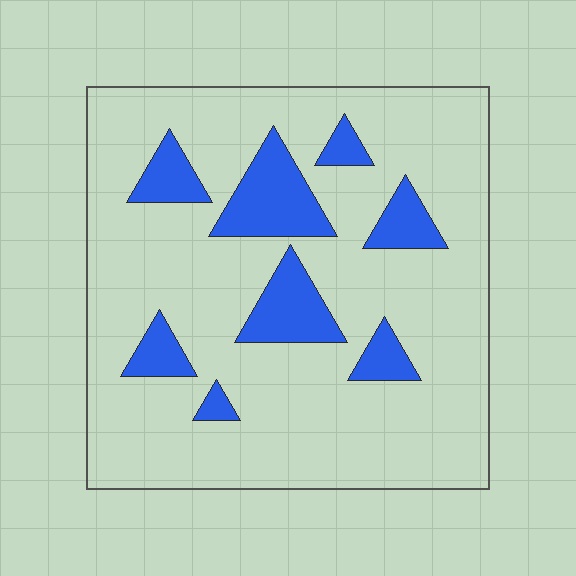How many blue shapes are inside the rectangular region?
8.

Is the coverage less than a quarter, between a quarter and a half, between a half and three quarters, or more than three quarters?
Less than a quarter.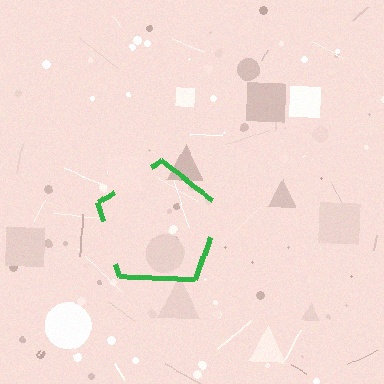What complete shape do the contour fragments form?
The contour fragments form a pentagon.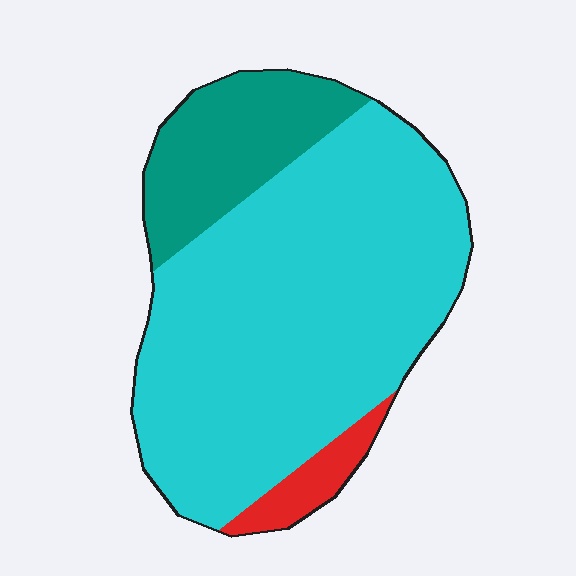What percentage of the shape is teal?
Teal takes up between a sixth and a third of the shape.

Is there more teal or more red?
Teal.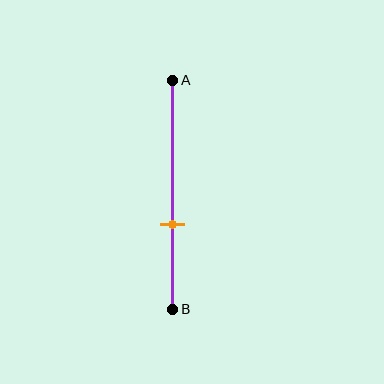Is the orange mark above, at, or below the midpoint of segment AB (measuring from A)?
The orange mark is below the midpoint of segment AB.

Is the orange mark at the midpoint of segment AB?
No, the mark is at about 65% from A, not at the 50% midpoint.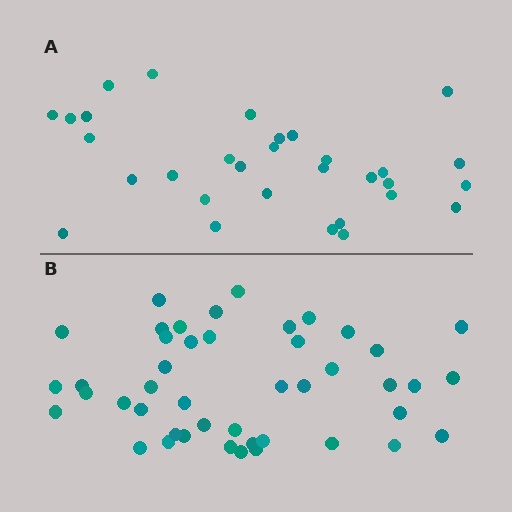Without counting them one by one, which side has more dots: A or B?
Region B (the bottom region) has more dots.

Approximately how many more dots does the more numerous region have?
Region B has approximately 15 more dots than region A.